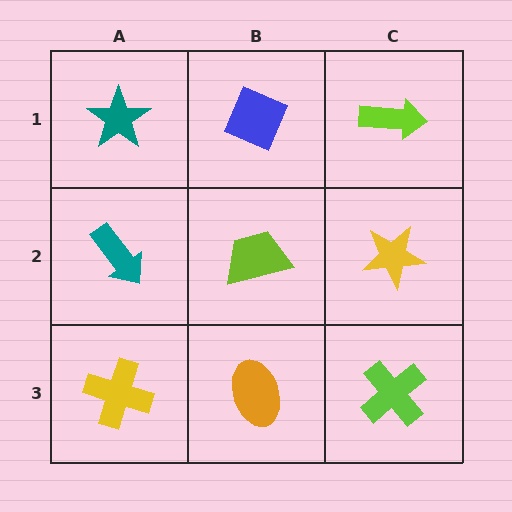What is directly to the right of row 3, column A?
An orange ellipse.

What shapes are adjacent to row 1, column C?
A yellow star (row 2, column C), a blue diamond (row 1, column B).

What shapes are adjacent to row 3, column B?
A lime trapezoid (row 2, column B), a yellow cross (row 3, column A), a lime cross (row 3, column C).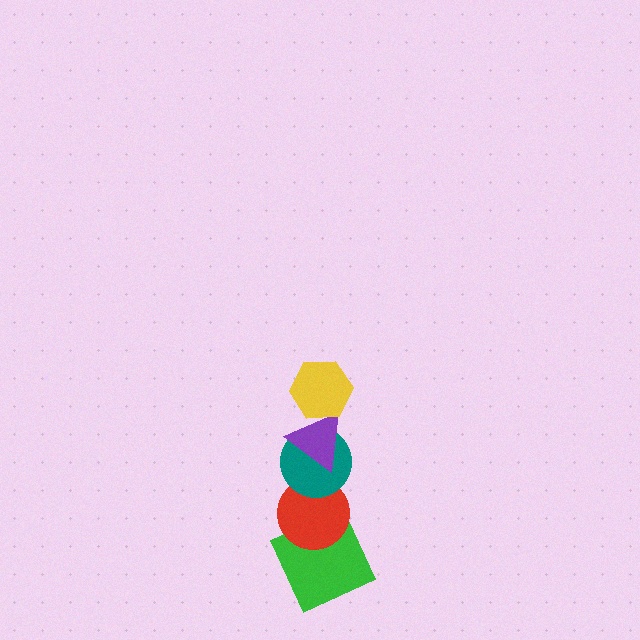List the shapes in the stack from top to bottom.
From top to bottom: the yellow hexagon, the purple triangle, the teal circle, the red circle, the green square.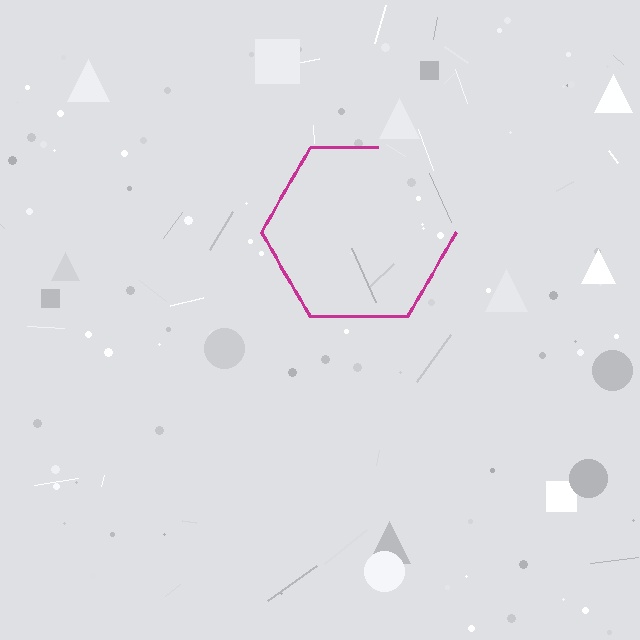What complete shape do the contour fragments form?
The contour fragments form a hexagon.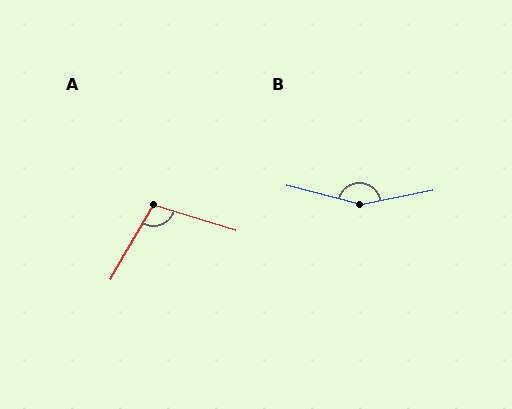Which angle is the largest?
B, at approximately 153 degrees.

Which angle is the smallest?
A, at approximately 103 degrees.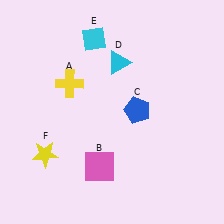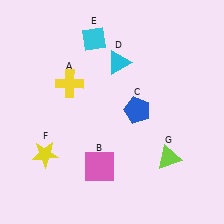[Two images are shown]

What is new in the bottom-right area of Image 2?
A lime triangle (G) was added in the bottom-right area of Image 2.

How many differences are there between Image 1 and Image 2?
There is 1 difference between the two images.